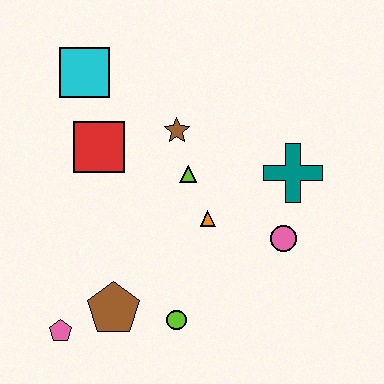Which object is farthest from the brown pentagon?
The cyan square is farthest from the brown pentagon.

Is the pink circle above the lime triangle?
No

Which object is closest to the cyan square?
The red square is closest to the cyan square.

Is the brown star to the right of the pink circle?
No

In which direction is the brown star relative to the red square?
The brown star is to the right of the red square.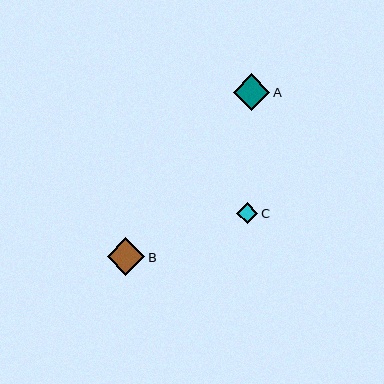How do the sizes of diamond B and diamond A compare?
Diamond B and diamond A are approximately the same size.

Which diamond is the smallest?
Diamond C is the smallest with a size of approximately 21 pixels.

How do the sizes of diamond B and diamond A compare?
Diamond B and diamond A are approximately the same size.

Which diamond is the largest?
Diamond B is the largest with a size of approximately 37 pixels.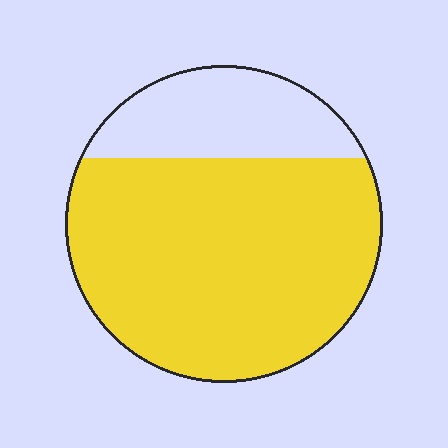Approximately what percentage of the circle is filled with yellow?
Approximately 75%.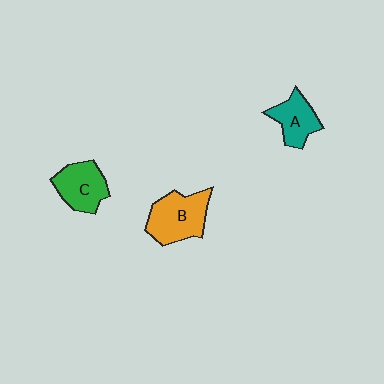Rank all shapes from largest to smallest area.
From largest to smallest: B (orange), C (green), A (teal).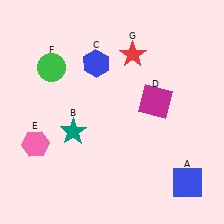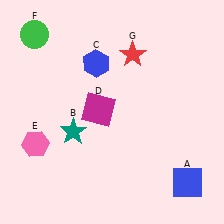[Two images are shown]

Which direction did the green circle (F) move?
The green circle (F) moved up.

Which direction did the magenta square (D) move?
The magenta square (D) moved left.